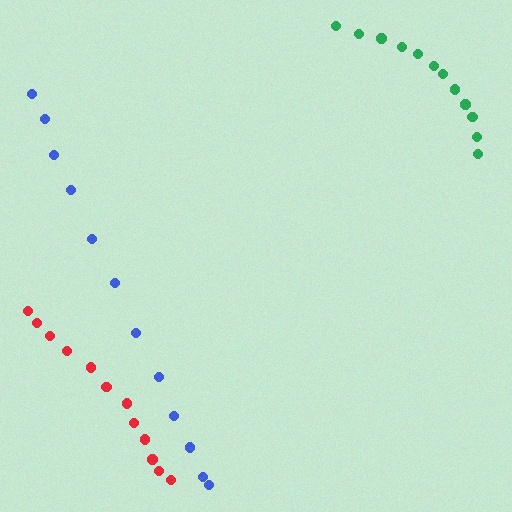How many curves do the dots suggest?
There are 3 distinct paths.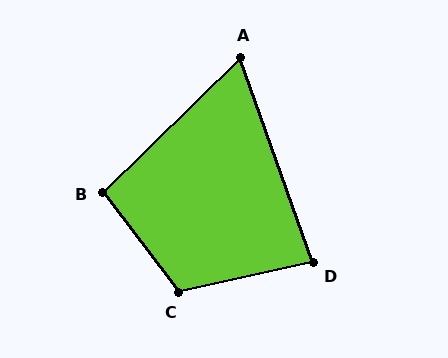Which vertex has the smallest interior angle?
A, at approximately 65 degrees.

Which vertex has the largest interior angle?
C, at approximately 115 degrees.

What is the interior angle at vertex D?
Approximately 83 degrees (acute).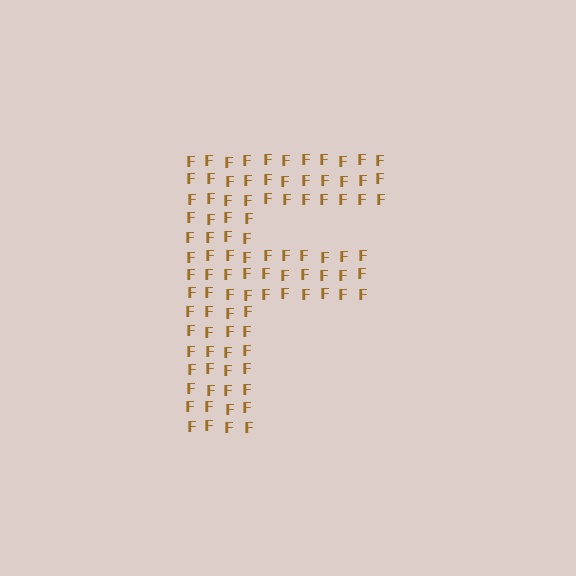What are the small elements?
The small elements are letter F's.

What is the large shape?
The large shape is the letter F.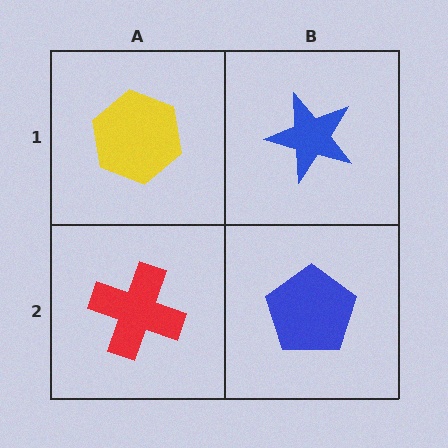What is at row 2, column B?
A blue pentagon.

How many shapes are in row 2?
2 shapes.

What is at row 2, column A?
A red cross.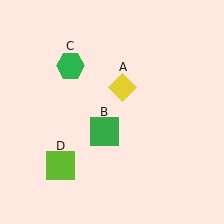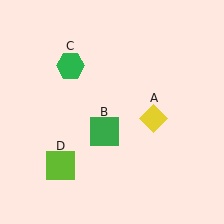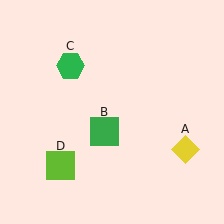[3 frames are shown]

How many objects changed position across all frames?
1 object changed position: yellow diamond (object A).